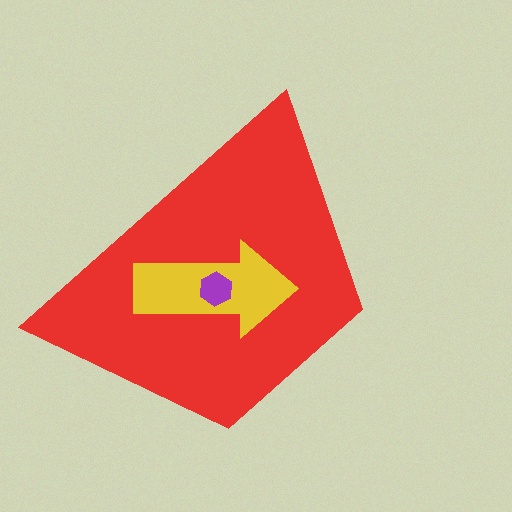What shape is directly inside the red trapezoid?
The yellow arrow.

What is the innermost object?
The purple hexagon.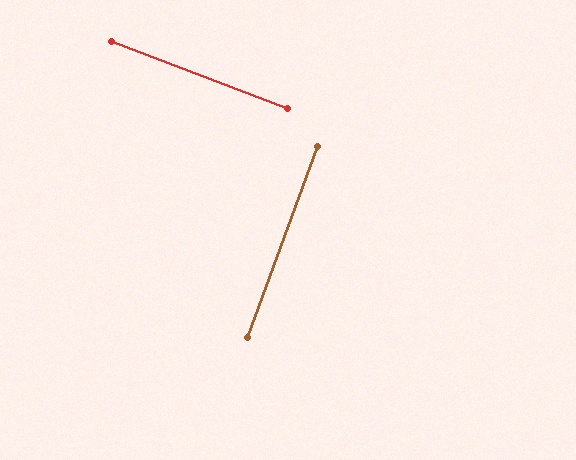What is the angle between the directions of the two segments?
Approximately 89 degrees.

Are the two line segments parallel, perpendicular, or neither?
Perpendicular — they meet at approximately 89°.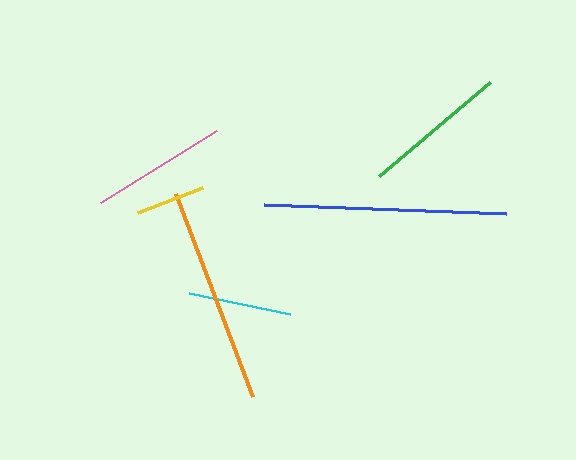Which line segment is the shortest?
The yellow line is the shortest at approximately 70 pixels.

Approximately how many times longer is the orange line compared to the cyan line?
The orange line is approximately 2.1 times the length of the cyan line.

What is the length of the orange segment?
The orange segment is approximately 218 pixels long.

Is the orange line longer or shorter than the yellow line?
The orange line is longer than the yellow line.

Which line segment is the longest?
The blue line is the longest at approximately 241 pixels.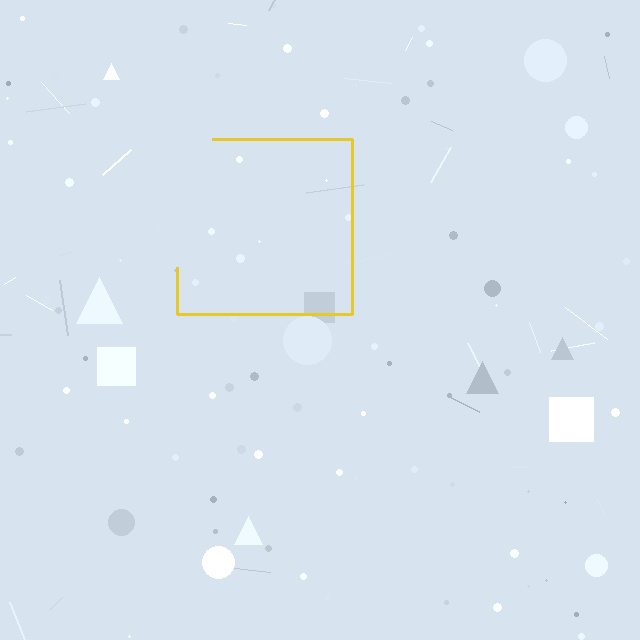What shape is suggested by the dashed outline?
The dashed outline suggests a square.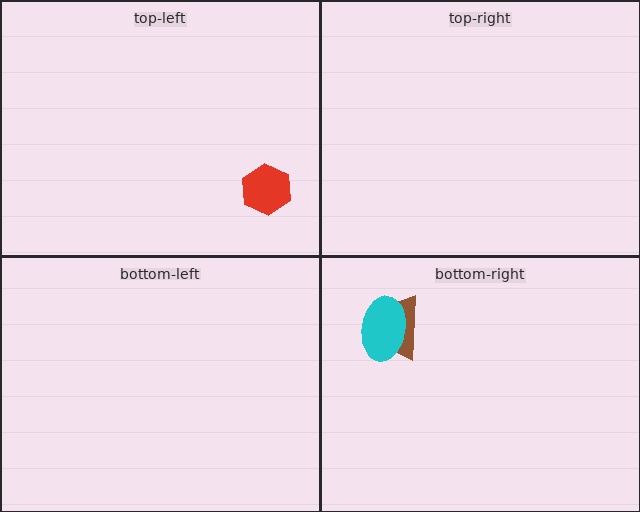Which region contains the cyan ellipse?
The bottom-right region.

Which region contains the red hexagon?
The top-left region.